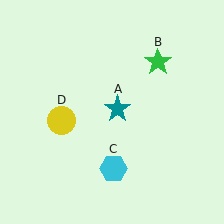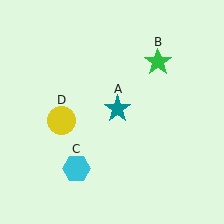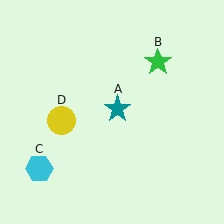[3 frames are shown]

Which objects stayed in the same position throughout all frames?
Teal star (object A) and green star (object B) and yellow circle (object D) remained stationary.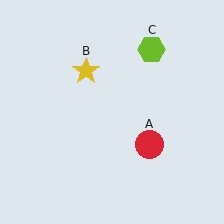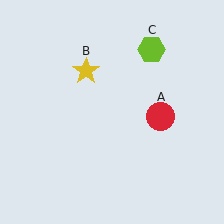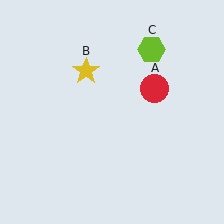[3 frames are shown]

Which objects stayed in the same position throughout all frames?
Yellow star (object B) and lime hexagon (object C) remained stationary.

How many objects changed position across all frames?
1 object changed position: red circle (object A).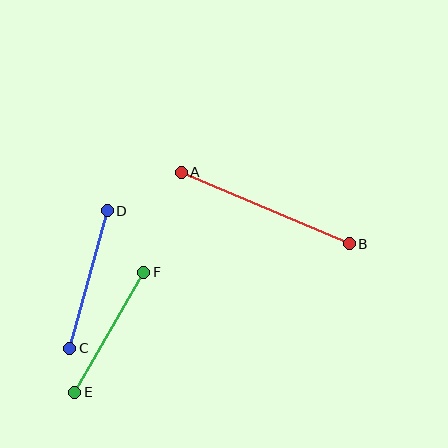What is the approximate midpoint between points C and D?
The midpoint is at approximately (89, 280) pixels.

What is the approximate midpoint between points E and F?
The midpoint is at approximately (109, 332) pixels.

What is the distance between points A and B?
The distance is approximately 183 pixels.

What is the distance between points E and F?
The distance is approximately 138 pixels.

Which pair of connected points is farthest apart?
Points A and B are farthest apart.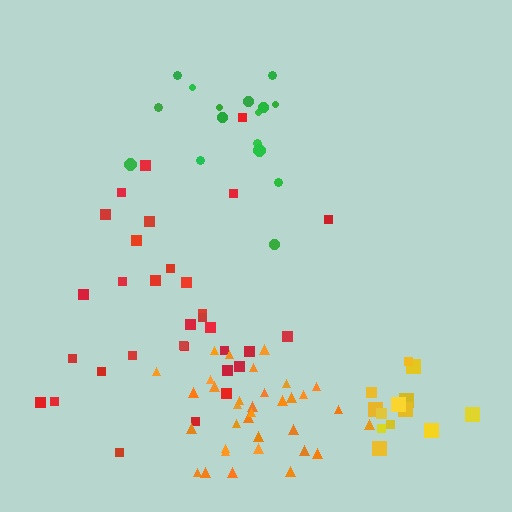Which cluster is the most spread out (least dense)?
Green.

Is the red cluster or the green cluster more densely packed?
Red.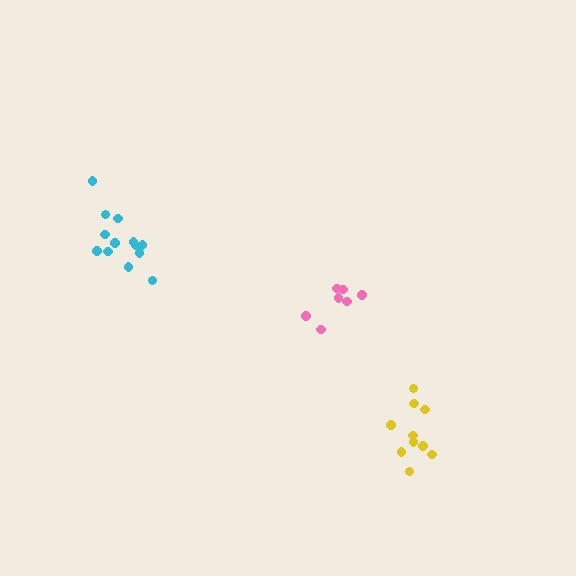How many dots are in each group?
Group 1: 7 dots, Group 2: 13 dots, Group 3: 10 dots (30 total).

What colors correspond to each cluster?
The clusters are colored: pink, cyan, yellow.